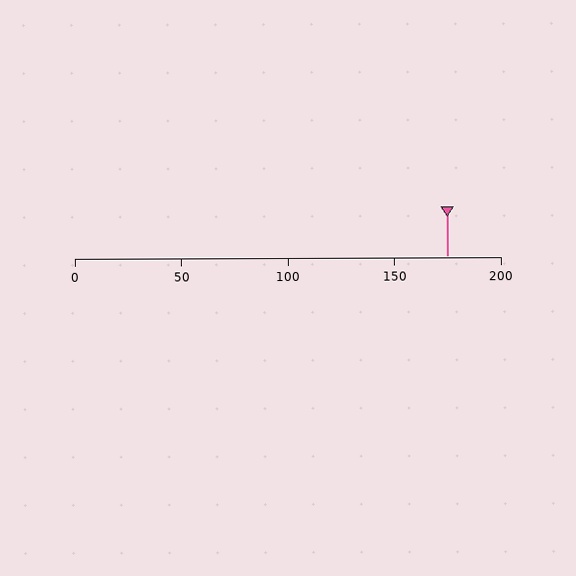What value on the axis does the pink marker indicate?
The marker indicates approximately 175.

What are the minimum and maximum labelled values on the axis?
The axis runs from 0 to 200.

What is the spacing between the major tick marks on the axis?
The major ticks are spaced 50 apart.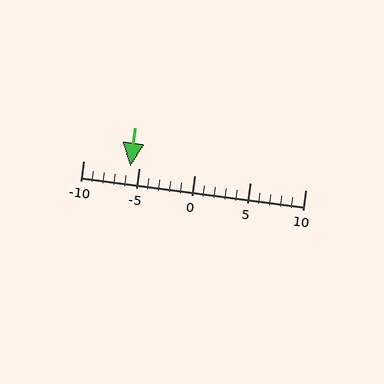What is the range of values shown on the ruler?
The ruler shows values from -10 to 10.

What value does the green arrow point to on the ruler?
The green arrow points to approximately -6.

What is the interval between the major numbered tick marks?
The major tick marks are spaced 5 units apart.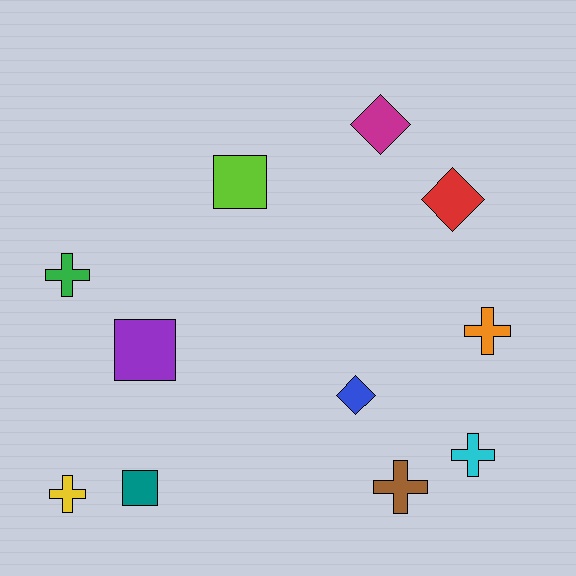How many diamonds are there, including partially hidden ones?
There are 3 diamonds.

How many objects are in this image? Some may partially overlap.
There are 11 objects.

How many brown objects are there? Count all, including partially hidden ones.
There is 1 brown object.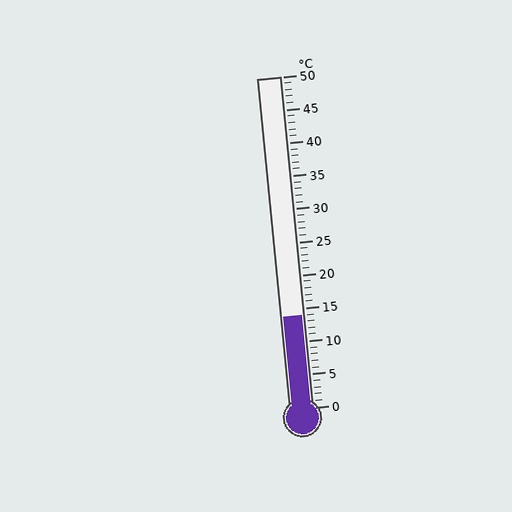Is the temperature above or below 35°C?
The temperature is below 35°C.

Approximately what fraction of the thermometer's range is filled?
The thermometer is filled to approximately 30% of its range.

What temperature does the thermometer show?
The thermometer shows approximately 14°C.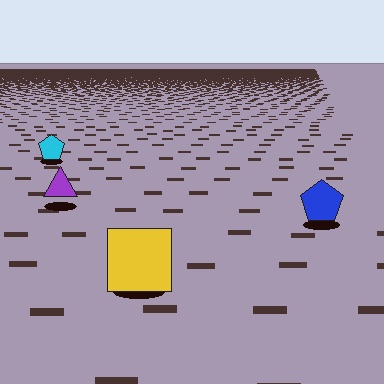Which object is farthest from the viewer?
The cyan pentagon is farthest from the viewer. It appears smaller and the ground texture around it is denser.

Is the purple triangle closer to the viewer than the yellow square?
No. The yellow square is closer — you can tell from the texture gradient: the ground texture is coarser near it.